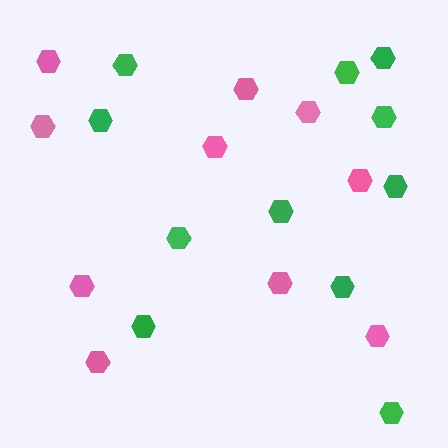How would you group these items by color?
There are 2 groups: one group of green hexagons (11) and one group of pink hexagons (10).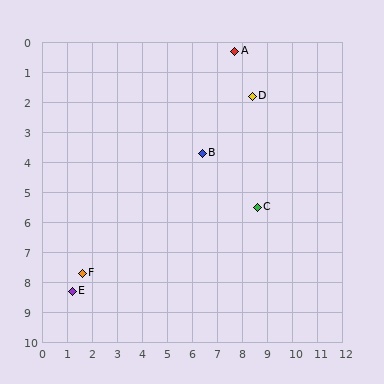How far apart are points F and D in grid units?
Points F and D are about 9.0 grid units apart.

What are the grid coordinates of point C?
Point C is at approximately (8.6, 5.5).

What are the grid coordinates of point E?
Point E is at approximately (1.2, 8.3).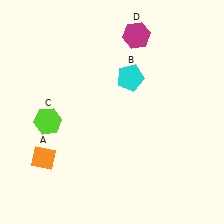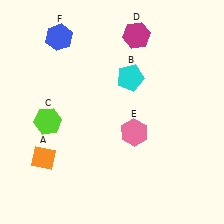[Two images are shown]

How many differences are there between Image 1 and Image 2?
There are 2 differences between the two images.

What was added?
A pink hexagon (E), a blue hexagon (F) were added in Image 2.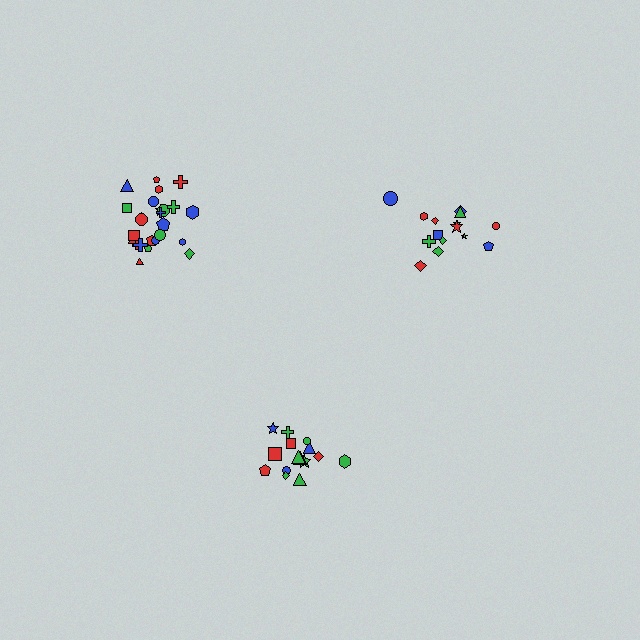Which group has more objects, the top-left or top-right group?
The top-left group.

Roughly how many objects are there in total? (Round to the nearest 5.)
Roughly 55 objects in total.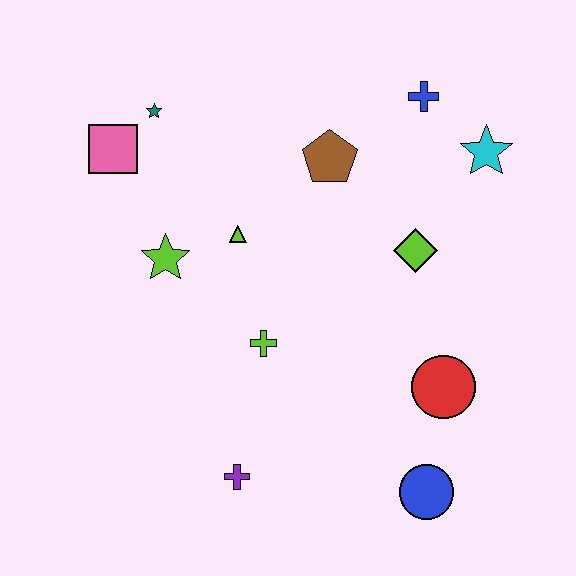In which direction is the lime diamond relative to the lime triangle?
The lime diamond is to the right of the lime triangle.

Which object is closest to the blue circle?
The red circle is closest to the blue circle.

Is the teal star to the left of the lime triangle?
Yes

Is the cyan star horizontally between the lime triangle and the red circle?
No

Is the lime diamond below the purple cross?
No